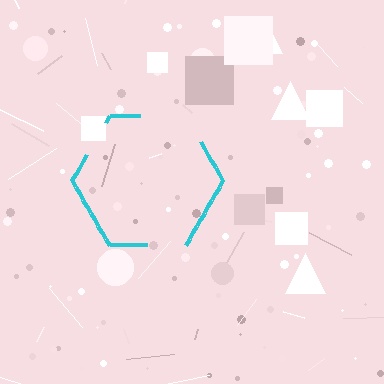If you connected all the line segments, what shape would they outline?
They would outline a hexagon.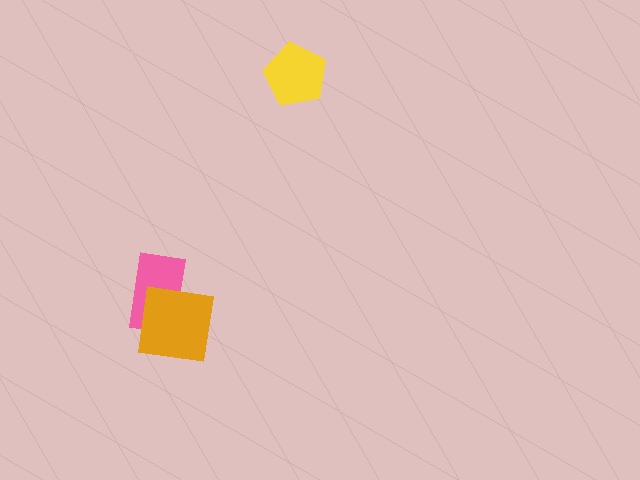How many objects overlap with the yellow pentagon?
0 objects overlap with the yellow pentagon.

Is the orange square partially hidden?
No, no other shape covers it.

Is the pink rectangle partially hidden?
Yes, it is partially covered by another shape.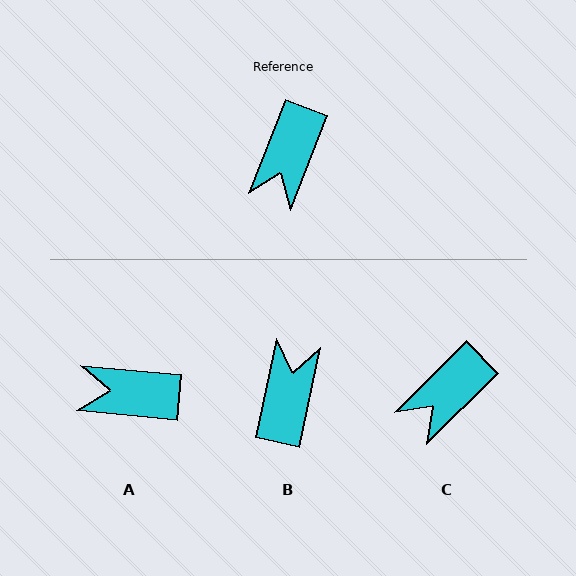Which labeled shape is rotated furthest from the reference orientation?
B, about 171 degrees away.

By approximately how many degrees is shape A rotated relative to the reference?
Approximately 74 degrees clockwise.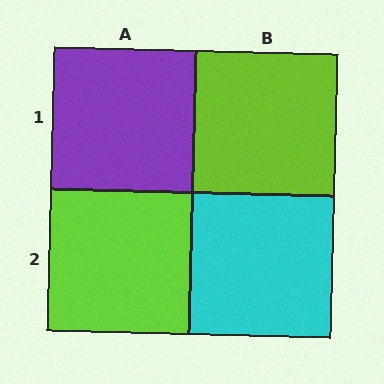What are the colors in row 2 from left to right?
Lime, cyan.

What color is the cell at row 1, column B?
Lime.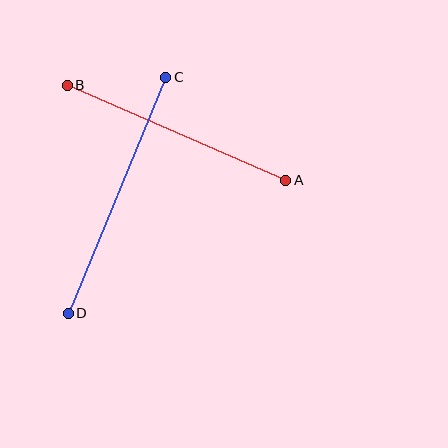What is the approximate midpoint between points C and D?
The midpoint is at approximately (117, 195) pixels.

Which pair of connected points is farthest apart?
Points C and D are farthest apart.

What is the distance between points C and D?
The distance is approximately 255 pixels.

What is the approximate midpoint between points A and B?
The midpoint is at approximately (176, 133) pixels.